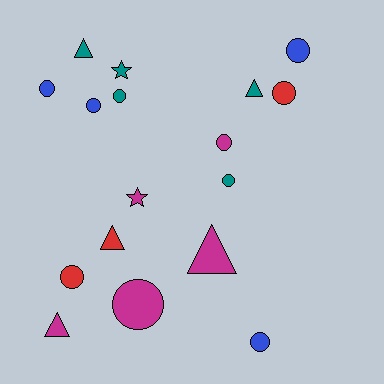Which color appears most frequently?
Magenta, with 5 objects.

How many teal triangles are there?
There are 2 teal triangles.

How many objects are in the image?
There are 17 objects.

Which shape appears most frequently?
Circle, with 10 objects.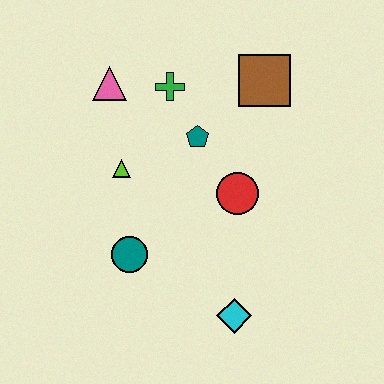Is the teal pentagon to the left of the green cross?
No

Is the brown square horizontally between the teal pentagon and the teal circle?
No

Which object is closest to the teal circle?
The lime triangle is closest to the teal circle.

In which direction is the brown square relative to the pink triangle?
The brown square is to the right of the pink triangle.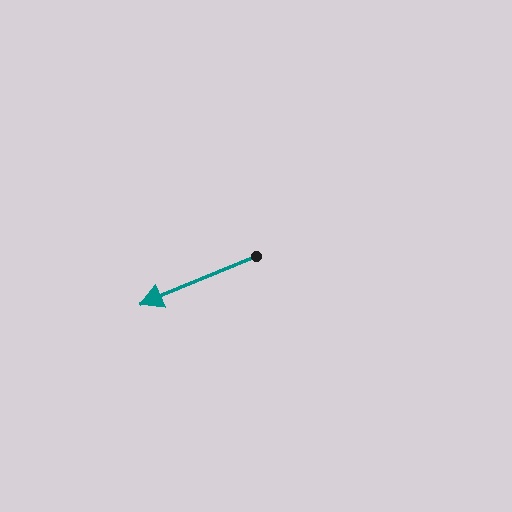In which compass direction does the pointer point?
Southwest.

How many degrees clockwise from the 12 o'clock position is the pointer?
Approximately 247 degrees.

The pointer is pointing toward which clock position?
Roughly 8 o'clock.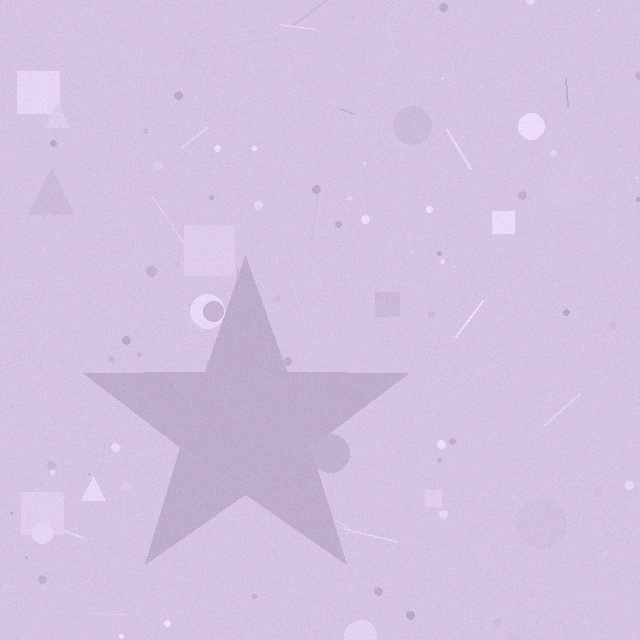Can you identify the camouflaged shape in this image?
The camouflaged shape is a star.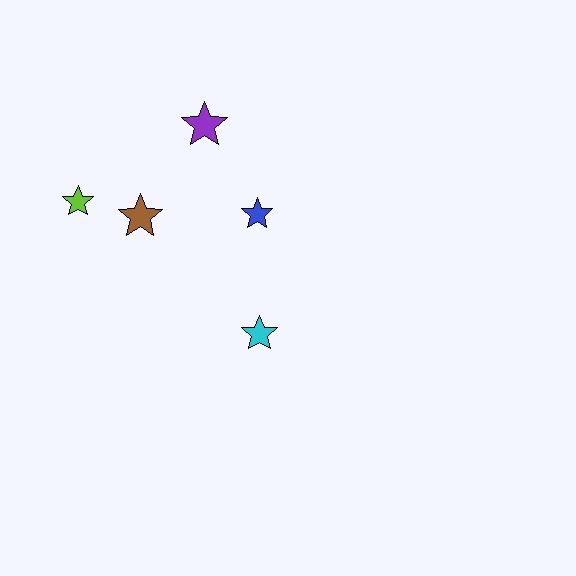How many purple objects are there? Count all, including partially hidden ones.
There is 1 purple object.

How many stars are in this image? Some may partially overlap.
There are 5 stars.